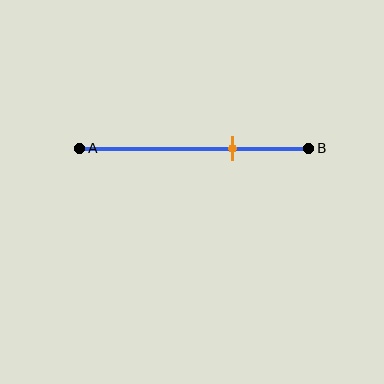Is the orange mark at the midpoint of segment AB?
No, the mark is at about 65% from A, not at the 50% midpoint.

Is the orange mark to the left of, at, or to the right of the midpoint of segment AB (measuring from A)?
The orange mark is to the right of the midpoint of segment AB.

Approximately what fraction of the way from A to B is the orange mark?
The orange mark is approximately 65% of the way from A to B.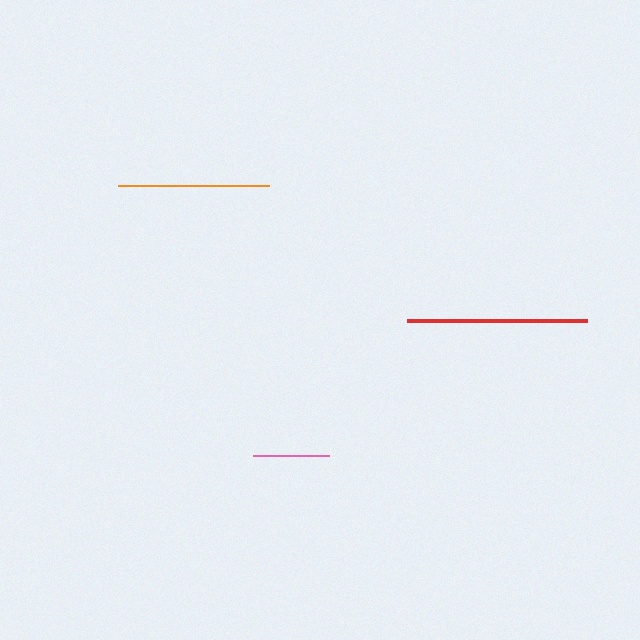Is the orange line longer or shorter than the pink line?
The orange line is longer than the pink line.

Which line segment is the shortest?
The pink line is the shortest at approximately 76 pixels.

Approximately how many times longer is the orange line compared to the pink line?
The orange line is approximately 2.0 times the length of the pink line.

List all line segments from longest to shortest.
From longest to shortest: red, orange, pink.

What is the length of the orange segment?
The orange segment is approximately 151 pixels long.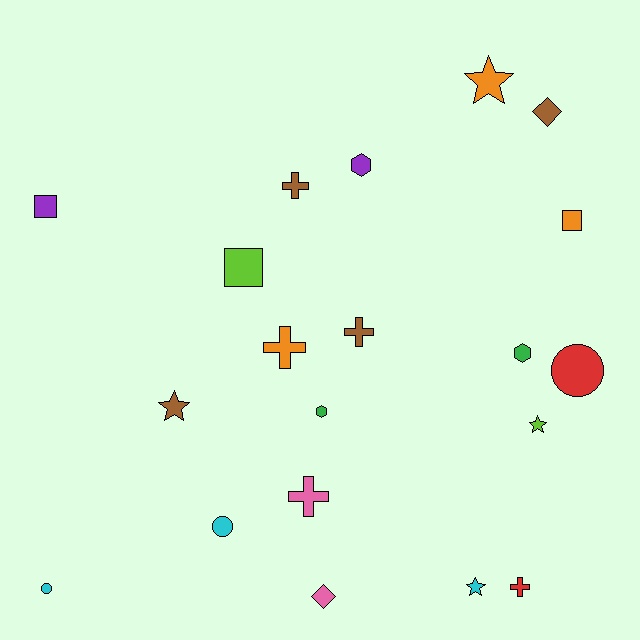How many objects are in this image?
There are 20 objects.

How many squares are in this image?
There are 3 squares.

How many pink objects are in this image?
There are 2 pink objects.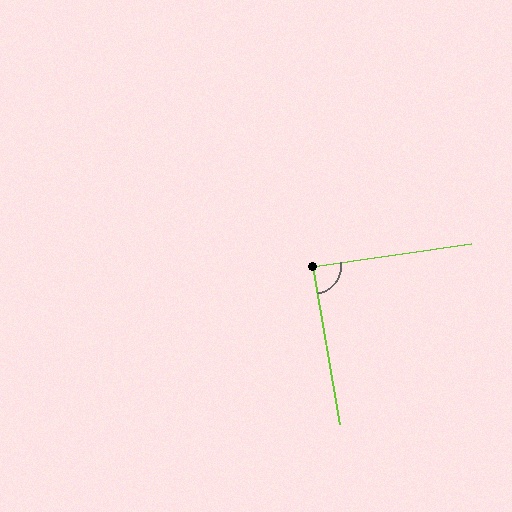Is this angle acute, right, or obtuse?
It is approximately a right angle.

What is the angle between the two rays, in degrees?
Approximately 89 degrees.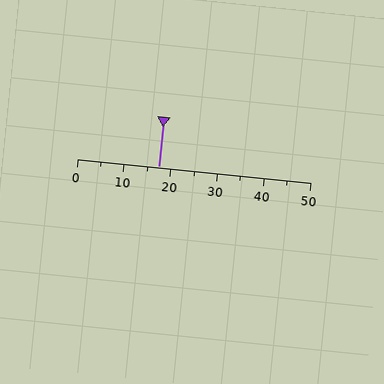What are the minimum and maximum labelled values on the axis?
The axis runs from 0 to 50.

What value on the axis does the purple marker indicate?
The marker indicates approximately 17.5.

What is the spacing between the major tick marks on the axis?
The major ticks are spaced 10 apart.